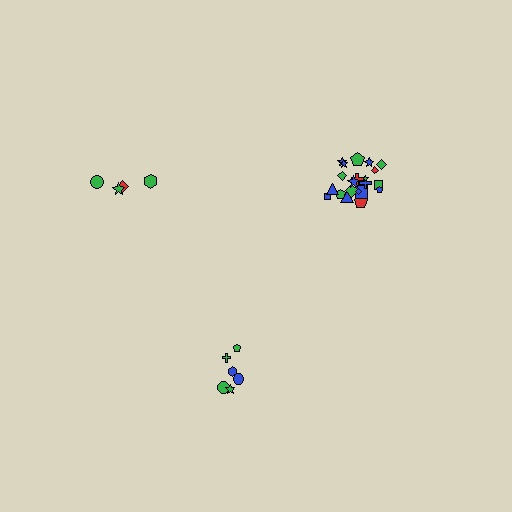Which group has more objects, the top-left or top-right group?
The top-right group.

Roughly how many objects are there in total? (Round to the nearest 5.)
Roughly 30 objects in total.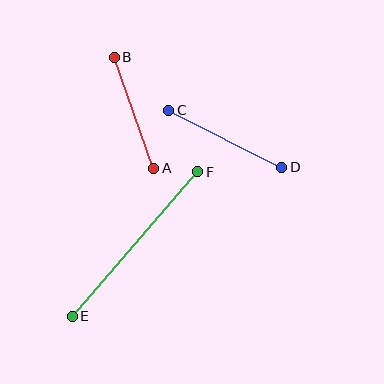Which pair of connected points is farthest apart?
Points E and F are farthest apart.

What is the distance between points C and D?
The distance is approximately 126 pixels.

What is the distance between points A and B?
The distance is approximately 118 pixels.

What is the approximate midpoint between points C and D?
The midpoint is at approximately (225, 139) pixels.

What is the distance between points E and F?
The distance is approximately 192 pixels.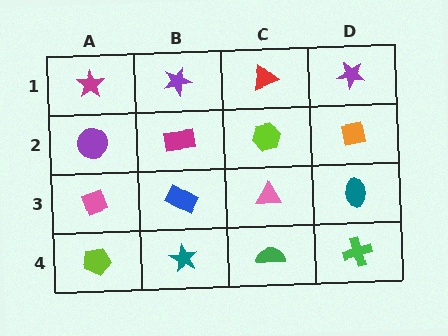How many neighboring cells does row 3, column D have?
3.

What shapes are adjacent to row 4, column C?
A pink triangle (row 3, column C), a teal star (row 4, column B), a green cross (row 4, column D).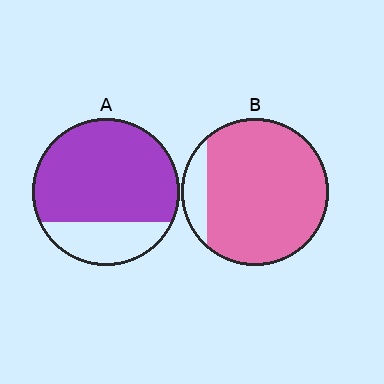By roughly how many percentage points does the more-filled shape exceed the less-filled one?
By roughly 15 percentage points (B over A).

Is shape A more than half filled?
Yes.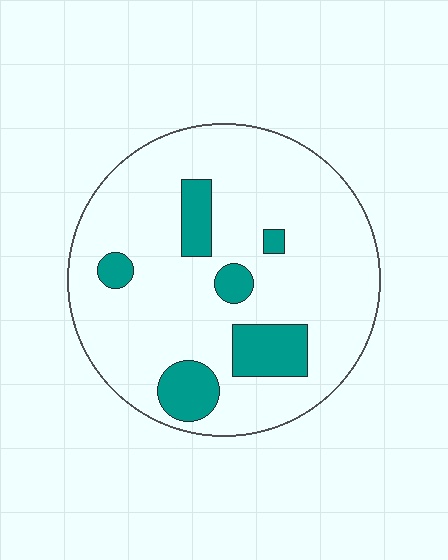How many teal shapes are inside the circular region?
6.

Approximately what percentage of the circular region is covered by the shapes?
Approximately 15%.